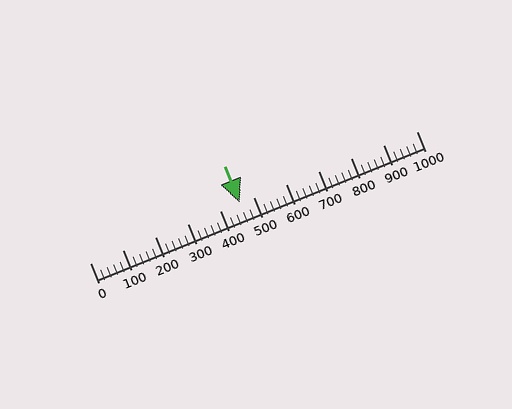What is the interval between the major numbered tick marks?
The major tick marks are spaced 100 units apart.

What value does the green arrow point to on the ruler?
The green arrow points to approximately 460.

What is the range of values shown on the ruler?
The ruler shows values from 0 to 1000.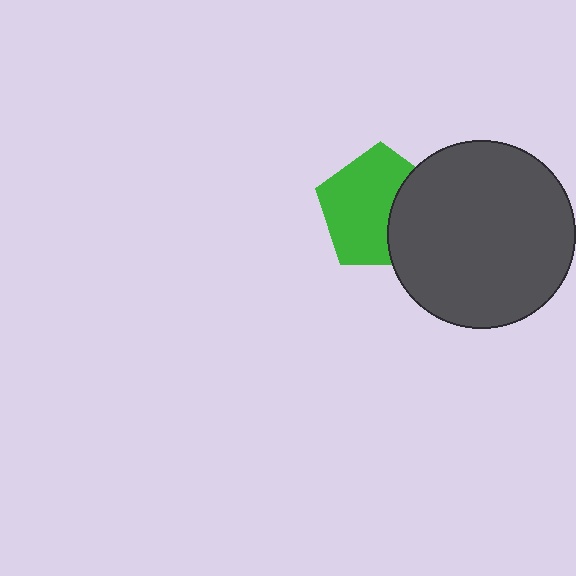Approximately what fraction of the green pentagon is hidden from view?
Roughly 34% of the green pentagon is hidden behind the dark gray circle.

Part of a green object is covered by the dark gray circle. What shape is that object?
It is a pentagon.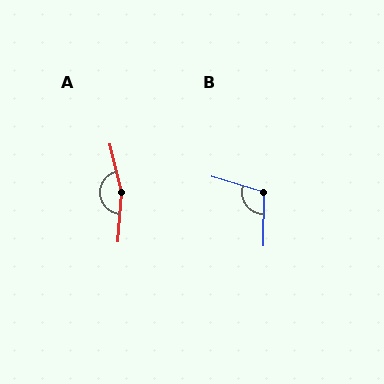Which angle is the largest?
A, at approximately 162 degrees.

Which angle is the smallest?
B, at approximately 107 degrees.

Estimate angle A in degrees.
Approximately 162 degrees.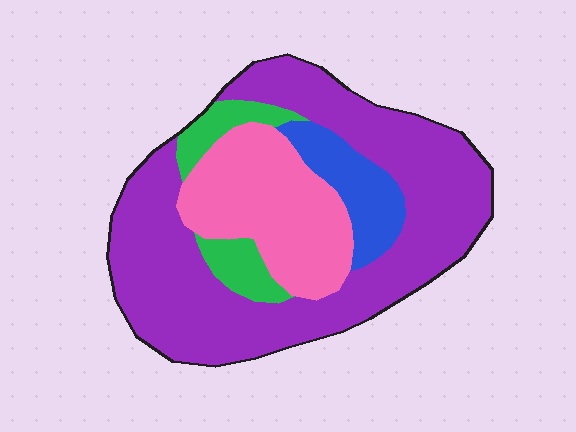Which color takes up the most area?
Purple, at roughly 60%.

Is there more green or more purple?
Purple.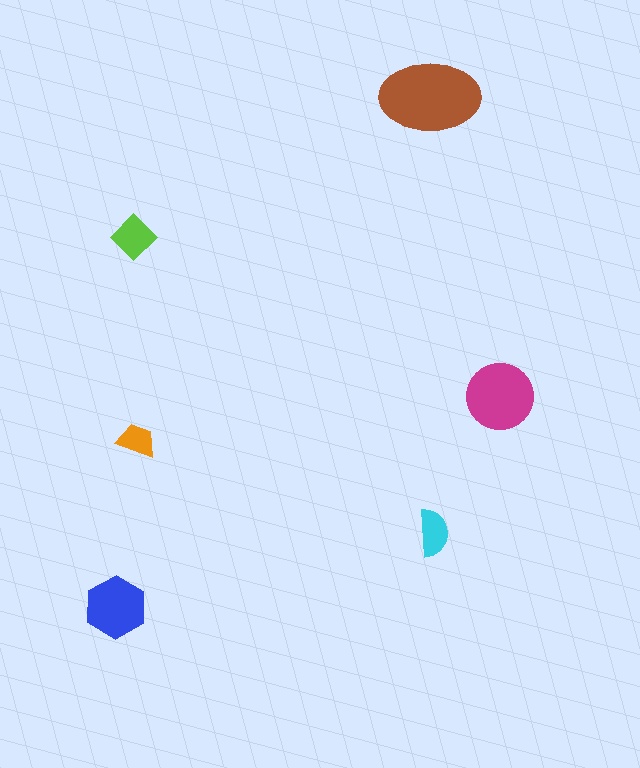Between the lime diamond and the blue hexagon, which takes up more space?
The blue hexagon.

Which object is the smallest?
The orange trapezoid.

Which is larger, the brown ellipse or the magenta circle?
The brown ellipse.